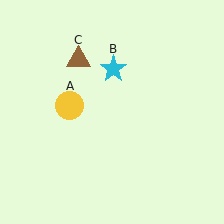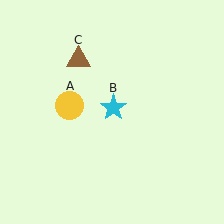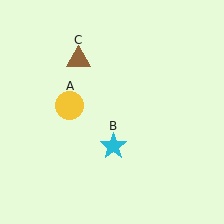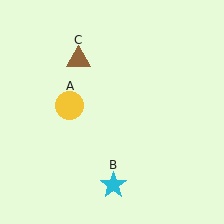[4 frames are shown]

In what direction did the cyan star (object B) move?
The cyan star (object B) moved down.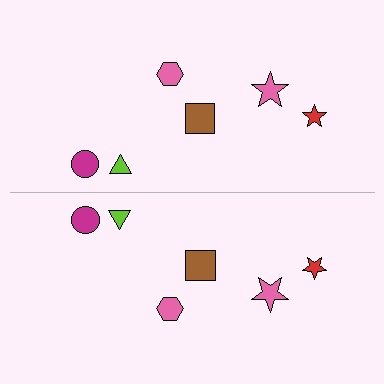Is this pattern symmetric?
Yes, this pattern has bilateral (reflection) symmetry.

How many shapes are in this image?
There are 12 shapes in this image.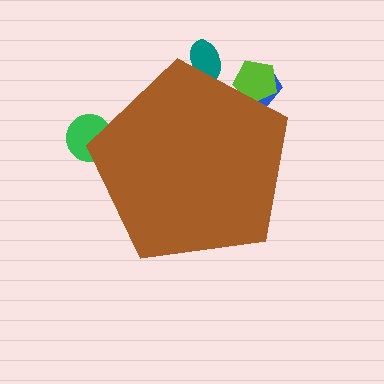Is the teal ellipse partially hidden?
Yes, the teal ellipse is partially hidden behind the brown pentagon.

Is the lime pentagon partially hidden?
Yes, the lime pentagon is partially hidden behind the brown pentagon.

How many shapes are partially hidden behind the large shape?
4 shapes are partially hidden.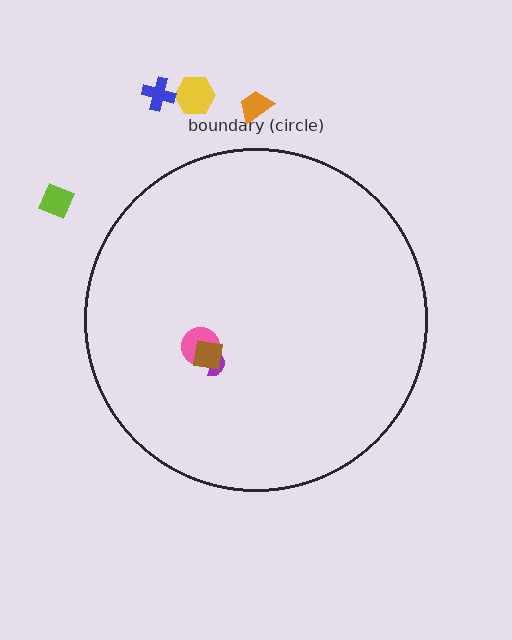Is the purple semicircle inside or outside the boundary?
Inside.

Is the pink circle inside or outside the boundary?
Inside.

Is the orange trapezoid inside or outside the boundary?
Outside.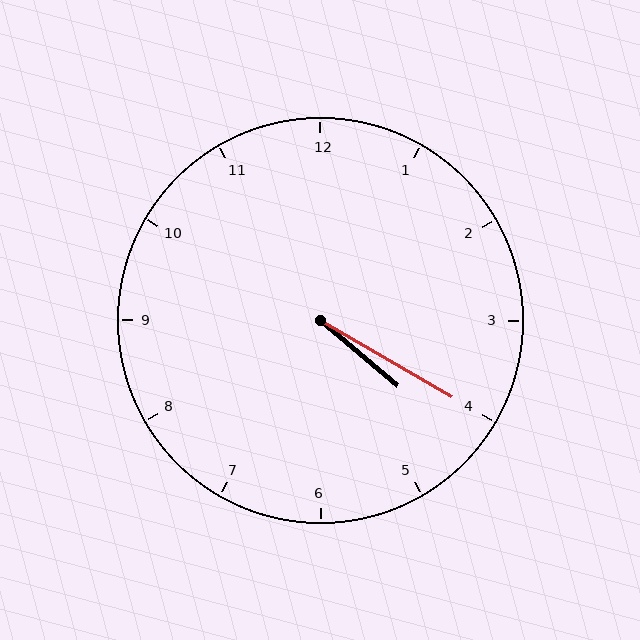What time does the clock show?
4:20.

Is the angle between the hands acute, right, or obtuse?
It is acute.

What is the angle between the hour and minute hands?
Approximately 10 degrees.